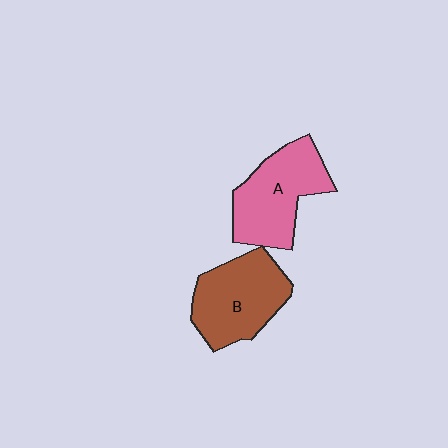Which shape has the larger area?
Shape A (pink).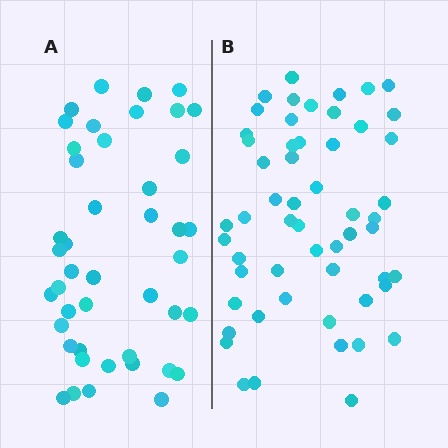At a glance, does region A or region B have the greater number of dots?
Region B (the right region) has more dots.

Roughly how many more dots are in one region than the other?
Region B has roughly 12 or so more dots than region A.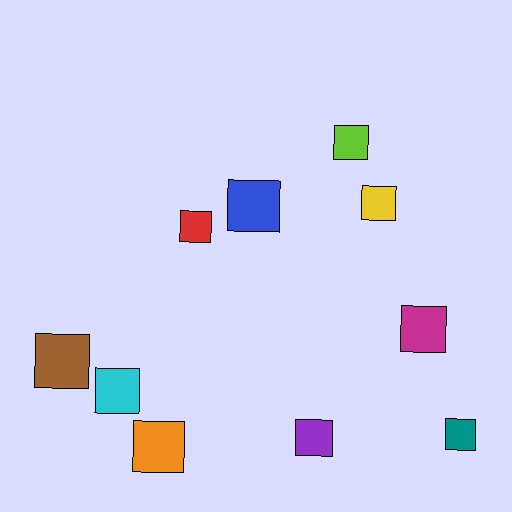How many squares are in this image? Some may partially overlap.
There are 10 squares.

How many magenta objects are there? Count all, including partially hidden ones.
There is 1 magenta object.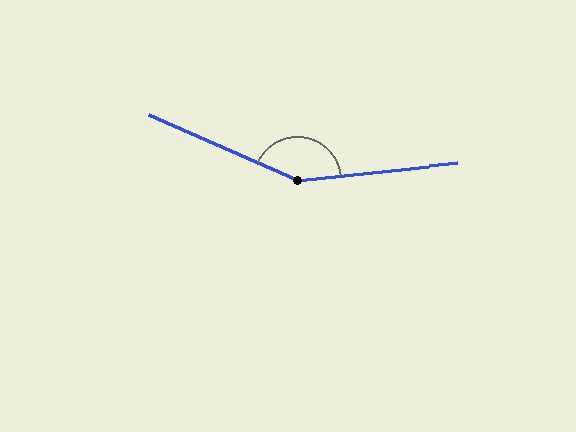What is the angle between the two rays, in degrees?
Approximately 150 degrees.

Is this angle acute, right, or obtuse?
It is obtuse.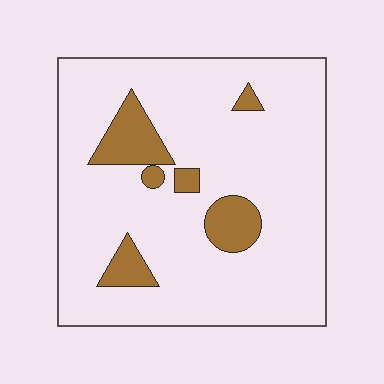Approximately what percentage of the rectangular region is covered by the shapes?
Approximately 15%.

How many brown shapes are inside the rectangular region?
6.